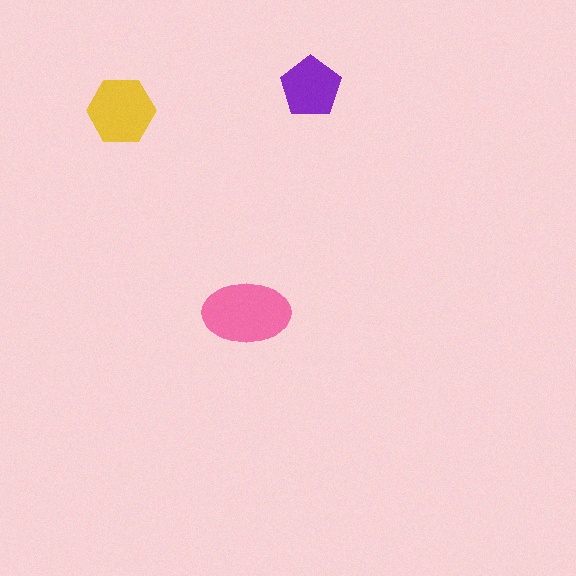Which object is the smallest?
The purple pentagon.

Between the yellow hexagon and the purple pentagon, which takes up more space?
The yellow hexagon.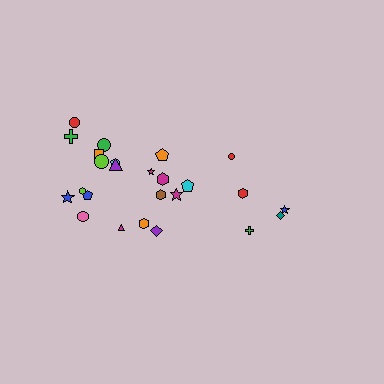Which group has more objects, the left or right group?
The left group.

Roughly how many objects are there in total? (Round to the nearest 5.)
Roughly 25 objects in total.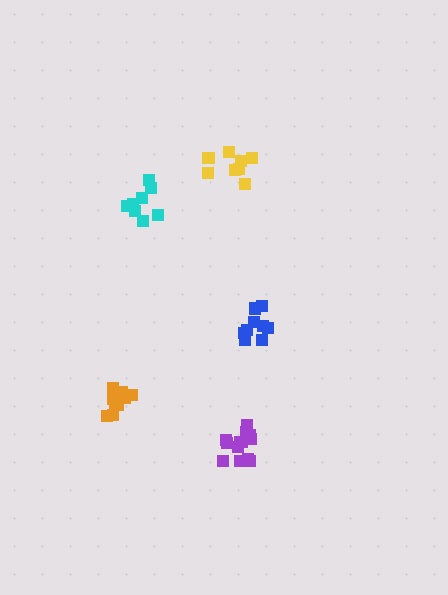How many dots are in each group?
Group 1: 8 dots, Group 2: 8 dots, Group 3: 13 dots, Group 4: 9 dots, Group 5: 9 dots (47 total).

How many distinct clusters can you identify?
There are 5 distinct clusters.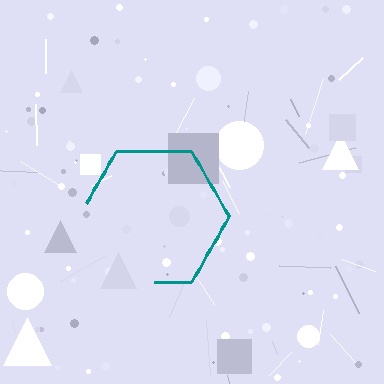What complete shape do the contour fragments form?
The contour fragments form a hexagon.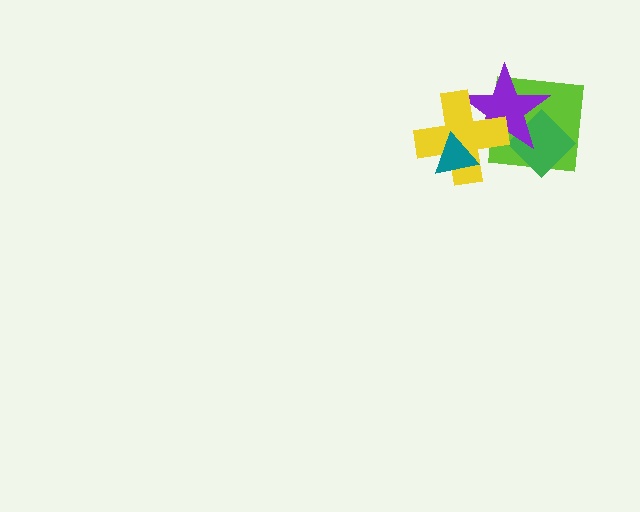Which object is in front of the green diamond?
The purple star is in front of the green diamond.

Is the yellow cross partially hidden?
Yes, it is partially covered by another shape.